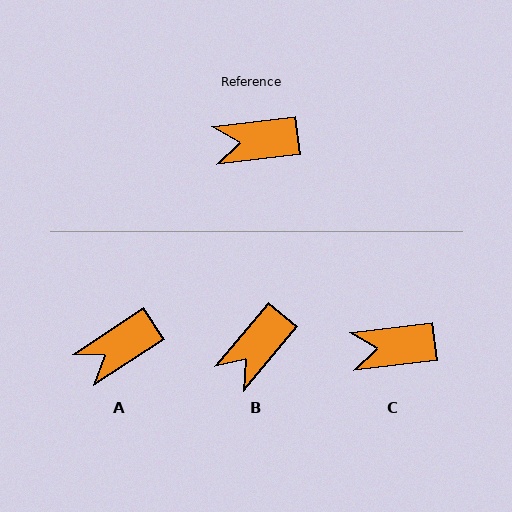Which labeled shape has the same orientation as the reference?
C.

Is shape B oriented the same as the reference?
No, it is off by about 43 degrees.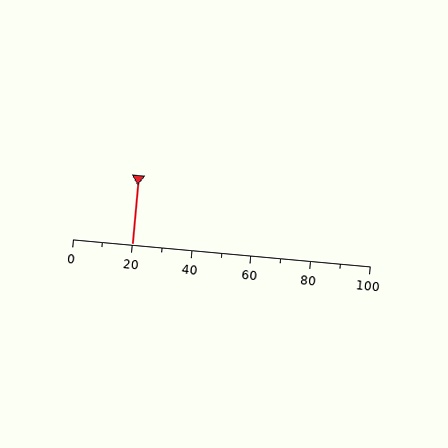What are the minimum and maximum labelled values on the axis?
The axis runs from 0 to 100.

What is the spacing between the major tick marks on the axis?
The major ticks are spaced 20 apart.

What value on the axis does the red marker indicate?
The marker indicates approximately 20.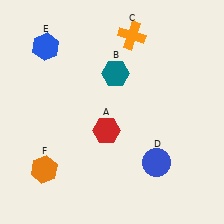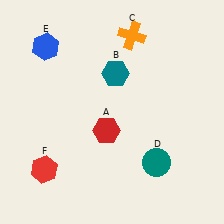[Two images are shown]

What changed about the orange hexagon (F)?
In Image 1, F is orange. In Image 2, it changed to red.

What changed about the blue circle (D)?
In Image 1, D is blue. In Image 2, it changed to teal.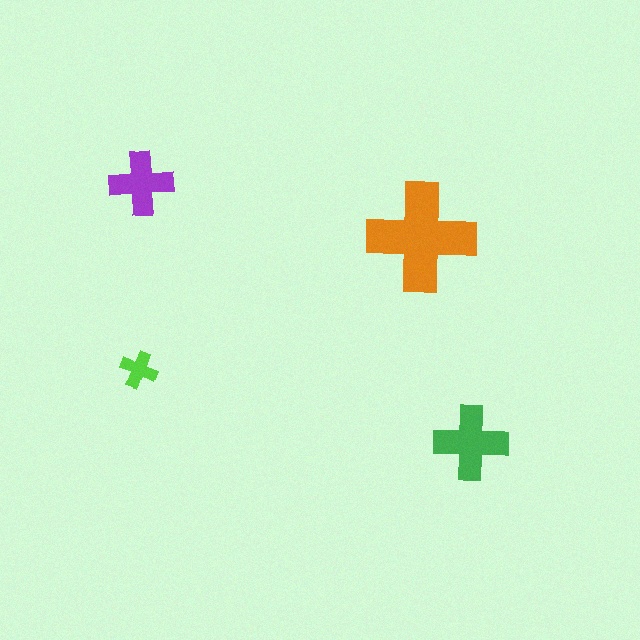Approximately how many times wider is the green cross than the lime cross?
About 2 times wider.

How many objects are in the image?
There are 4 objects in the image.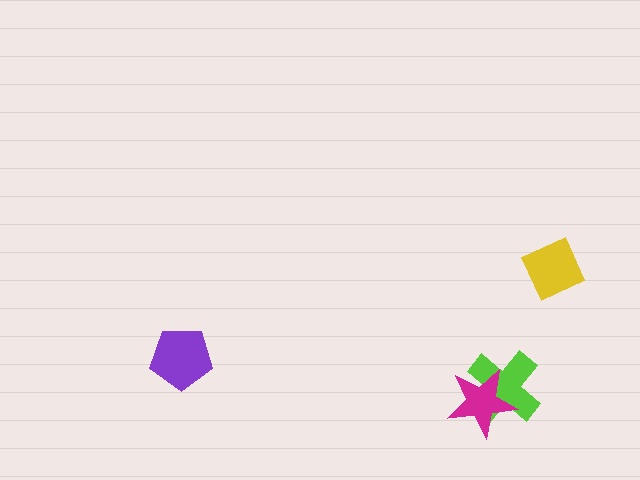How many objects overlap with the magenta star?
1 object overlaps with the magenta star.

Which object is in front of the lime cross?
The magenta star is in front of the lime cross.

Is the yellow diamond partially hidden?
No, no other shape covers it.